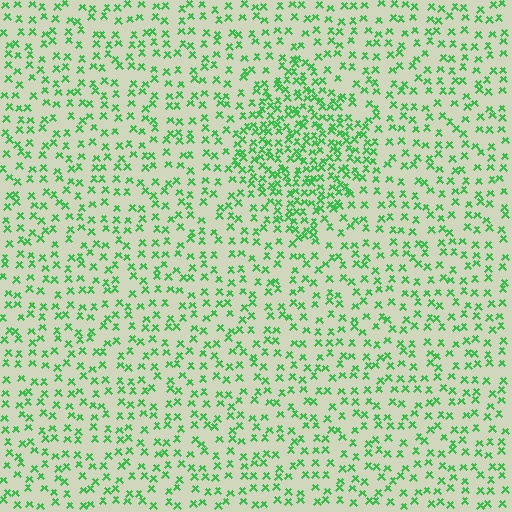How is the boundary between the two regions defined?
The boundary is defined by a change in element density (approximately 2.1x ratio). All elements are the same color, size, and shape.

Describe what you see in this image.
The image contains small green elements arranged at two different densities. A diamond-shaped region is visible where the elements are more densely packed than the surrounding area.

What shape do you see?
I see a diamond.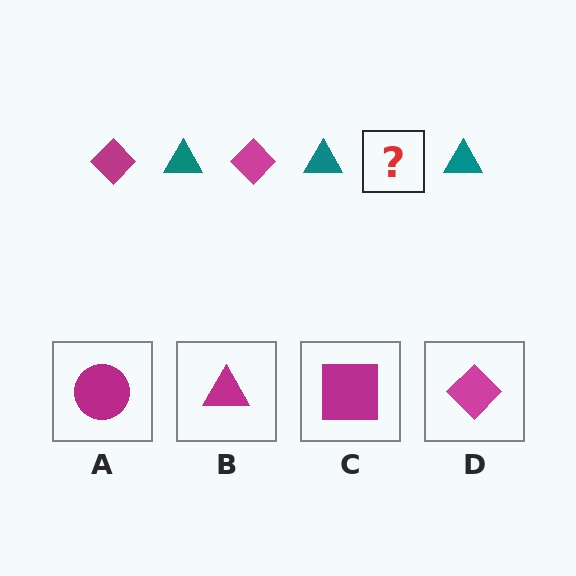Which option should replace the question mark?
Option D.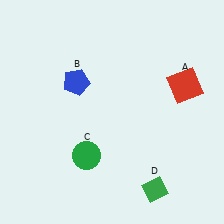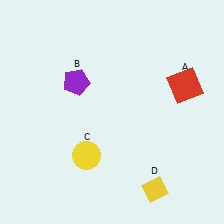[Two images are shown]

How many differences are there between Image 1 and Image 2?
There are 3 differences between the two images.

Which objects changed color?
B changed from blue to purple. C changed from green to yellow. D changed from green to yellow.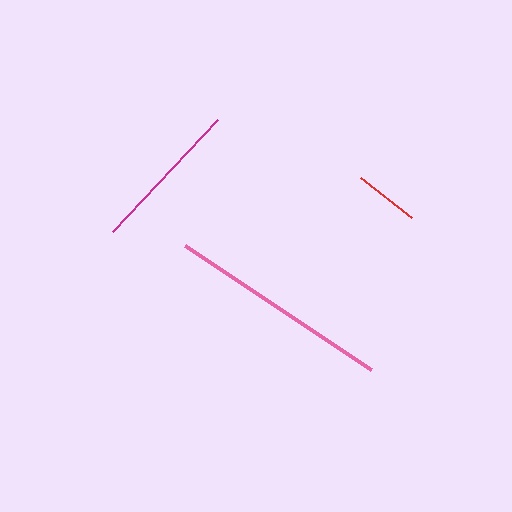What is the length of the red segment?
The red segment is approximately 64 pixels long.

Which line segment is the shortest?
The red line is the shortest at approximately 64 pixels.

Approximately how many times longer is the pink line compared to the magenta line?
The pink line is approximately 1.5 times the length of the magenta line.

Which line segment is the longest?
The pink line is the longest at approximately 223 pixels.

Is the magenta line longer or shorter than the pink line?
The pink line is longer than the magenta line.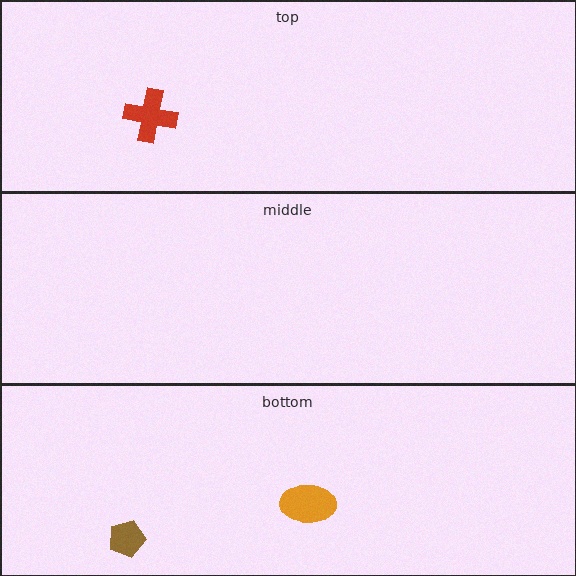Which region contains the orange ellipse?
The bottom region.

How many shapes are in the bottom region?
2.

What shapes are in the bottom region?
The brown pentagon, the orange ellipse.